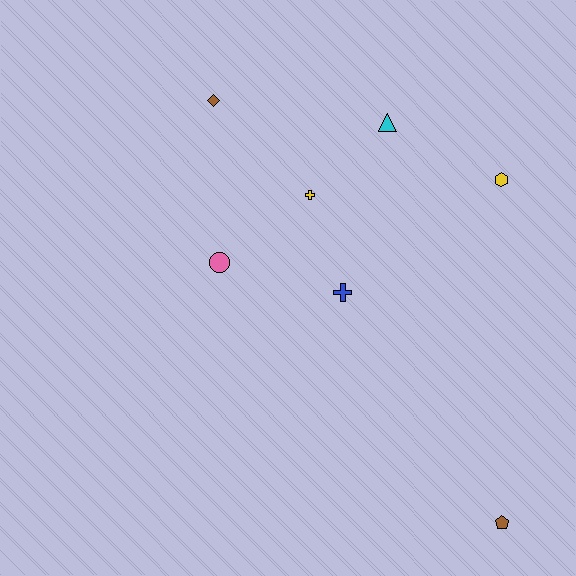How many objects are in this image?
There are 7 objects.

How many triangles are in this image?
There is 1 triangle.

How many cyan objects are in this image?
There is 1 cyan object.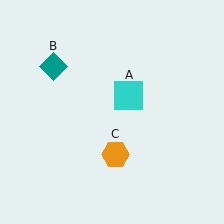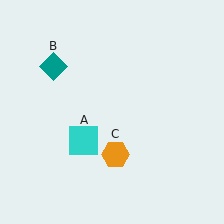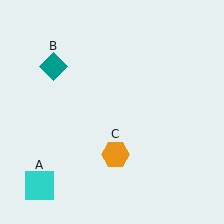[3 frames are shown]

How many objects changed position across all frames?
1 object changed position: cyan square (object A).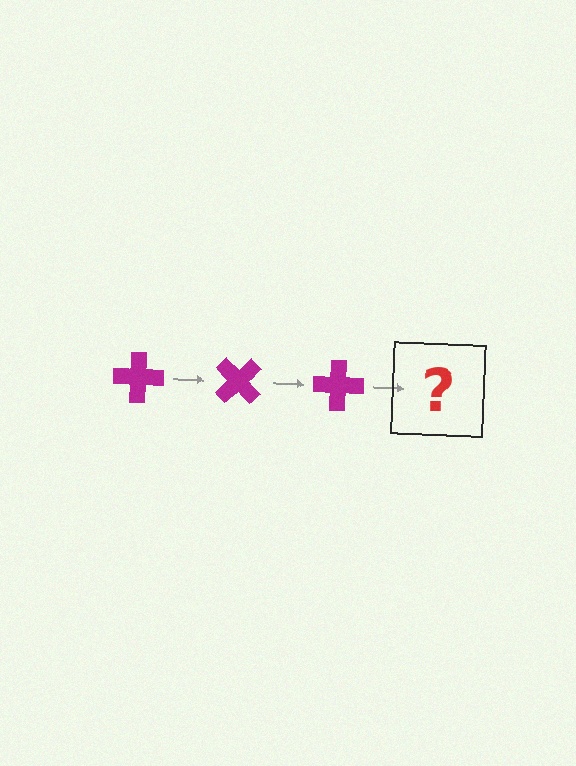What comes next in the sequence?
The next element should be a magenta cross rotated 135 degrees.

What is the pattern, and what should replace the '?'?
The pattern is that the cross rotates 45 degrees each step. The '?' should be a magenta cross rotated 135 degrees.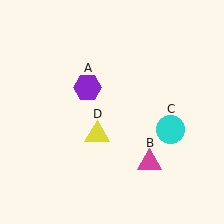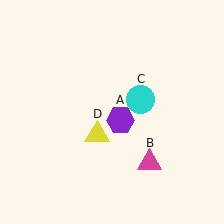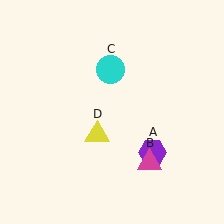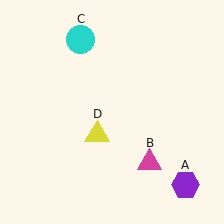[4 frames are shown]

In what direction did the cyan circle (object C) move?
The cyan circle (object C) moved up and to the left.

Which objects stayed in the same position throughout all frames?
Magenta triangle (object B) and yellow triangle (object D) remained stationary.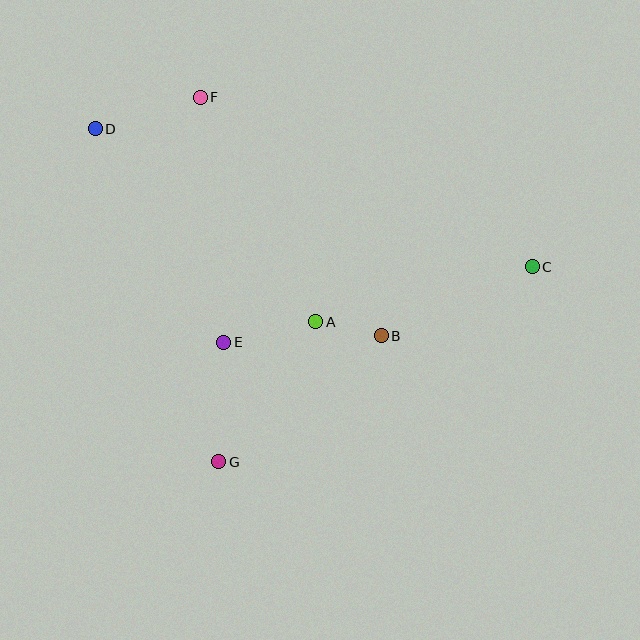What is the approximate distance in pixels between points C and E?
The distance between C and E is approximately 318 pixels.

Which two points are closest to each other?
Points A and B are closest to each other.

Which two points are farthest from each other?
Points C and D are farthest from each other.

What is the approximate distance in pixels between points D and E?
The distance between D and E is approximately 249 pixels.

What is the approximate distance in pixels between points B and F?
The distance between B and F is approximately 299 pixels.